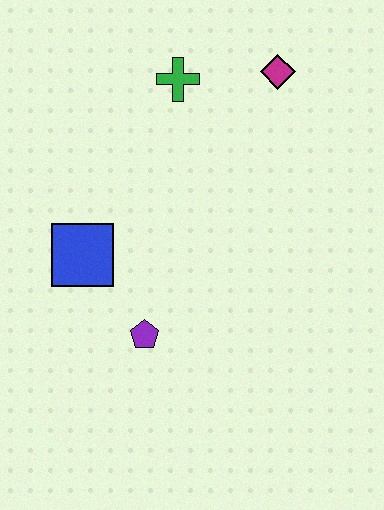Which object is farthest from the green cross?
The purple pentagon is farthest from the green cross.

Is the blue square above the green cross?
No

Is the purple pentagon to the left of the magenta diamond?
Yes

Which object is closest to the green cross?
The magenta diamond is closest to the green cross.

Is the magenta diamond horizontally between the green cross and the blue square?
No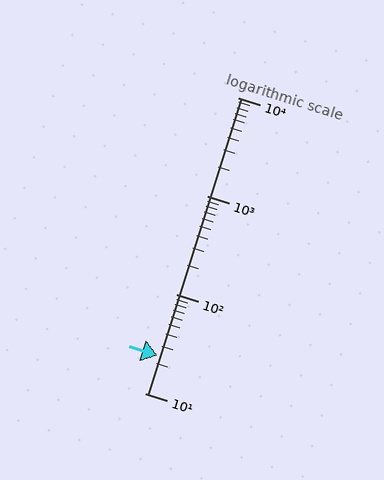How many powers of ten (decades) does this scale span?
The scale spans 3 decades, from 10 to 10000.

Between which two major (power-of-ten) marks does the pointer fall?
The pointer is between 10 and 100.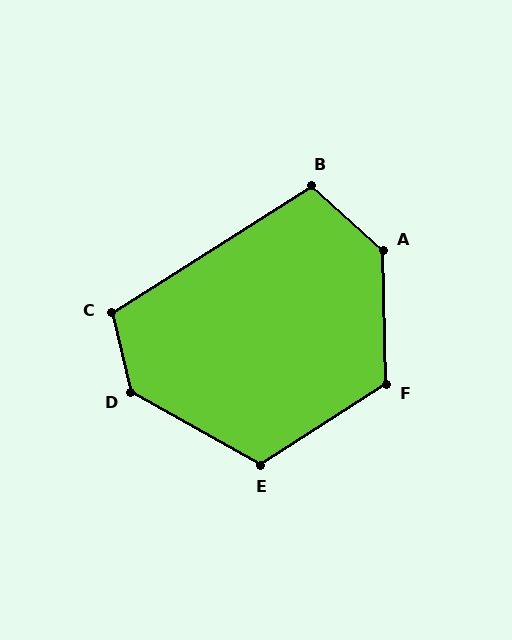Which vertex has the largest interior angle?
A, at approximately 133 degrees.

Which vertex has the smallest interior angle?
B, at approximately 106 degrees.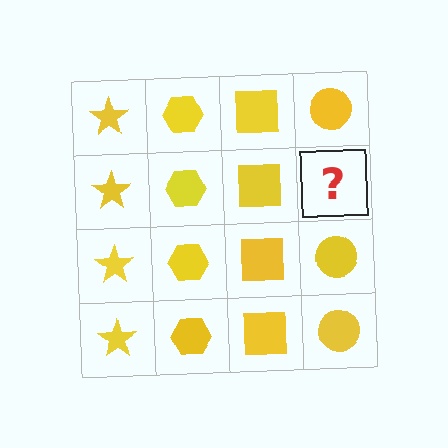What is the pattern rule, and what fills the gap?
The rule is that each column has a consistent shape. The gap should be filled with a yellow circle.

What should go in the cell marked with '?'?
The missing cell should contain a yellow circle.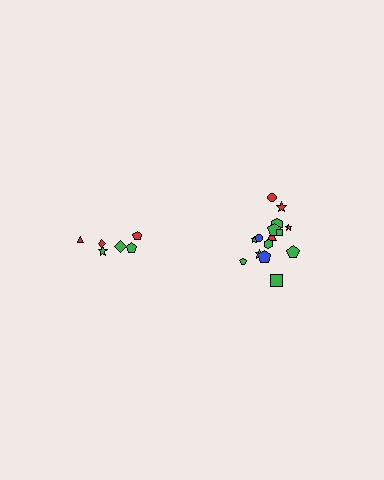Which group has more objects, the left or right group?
The right group.